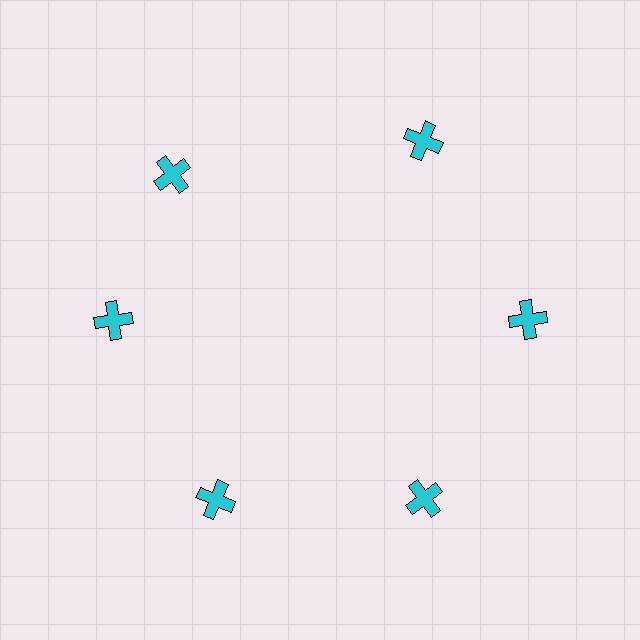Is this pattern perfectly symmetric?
No. The 6 cyan crosses are arranged in a ring, but one element near the 11 o'clock position is rotated out of alignment along the ring, breaking the 6-fold rotational symmetry.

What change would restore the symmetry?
The symmetry would be restored by rotating it back into even spacing with its neighbors so that all 6 crosses sit at equal angles and equal distance from the center.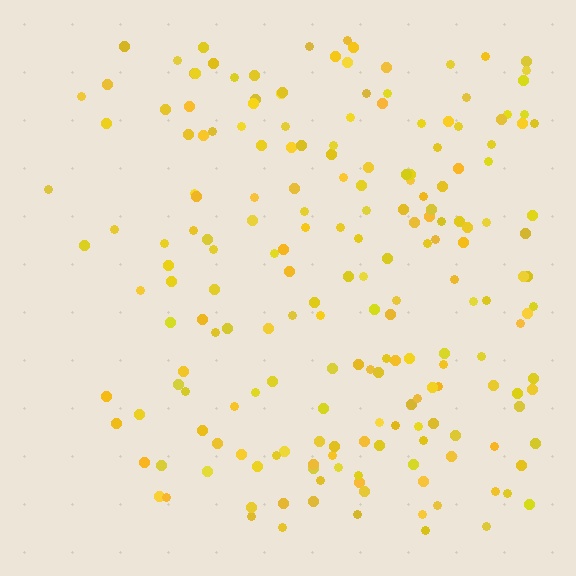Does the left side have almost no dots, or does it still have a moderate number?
Still a moderate number, just noticeably fewer than the right.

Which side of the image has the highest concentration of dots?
The right.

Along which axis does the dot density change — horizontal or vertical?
Horizontal.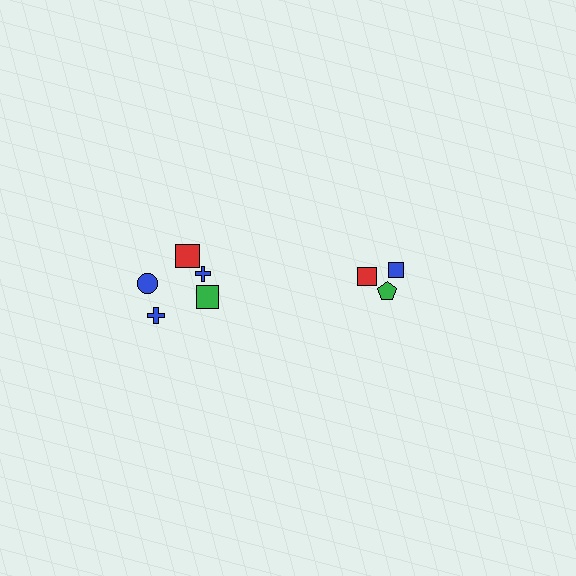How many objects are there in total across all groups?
There are 8 objects.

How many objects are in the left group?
There are 5 objects.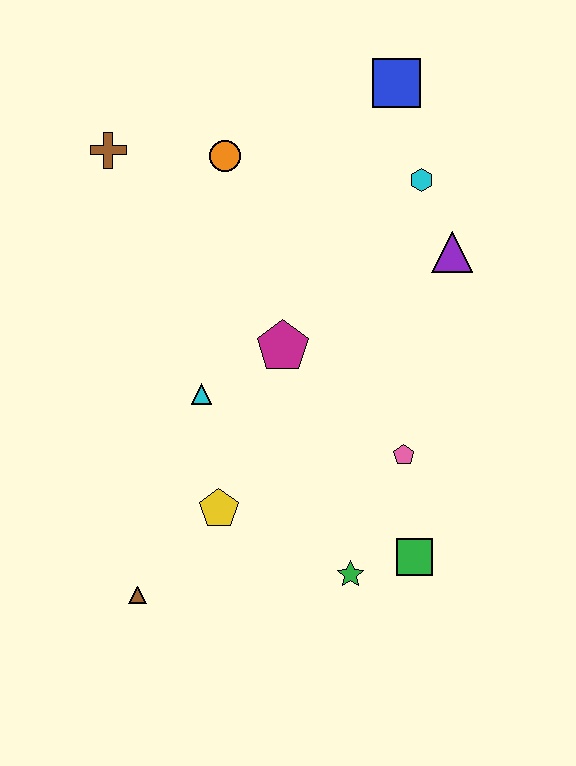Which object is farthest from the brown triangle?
The blue square is farthest from the brown triangle.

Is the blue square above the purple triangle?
Yes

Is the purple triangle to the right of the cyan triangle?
Yes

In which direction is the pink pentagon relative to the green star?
The pink pentagon is above the green star.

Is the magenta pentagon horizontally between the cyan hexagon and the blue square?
No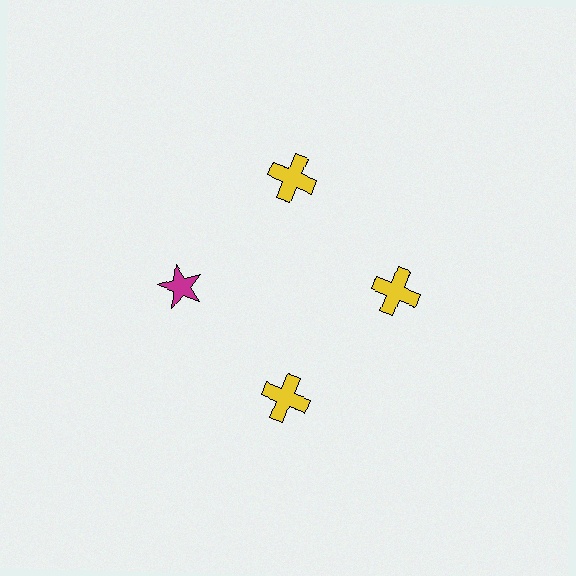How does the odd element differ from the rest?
It differs in both color (magenta instead of yellow) and shape (star instead of cross).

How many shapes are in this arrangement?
There are 4 shapes arranged in a ring pattern.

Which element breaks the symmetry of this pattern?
The magenta star at roughly the 9 o'clock position breaks the symmetry. All other shapes are yellow crosses.